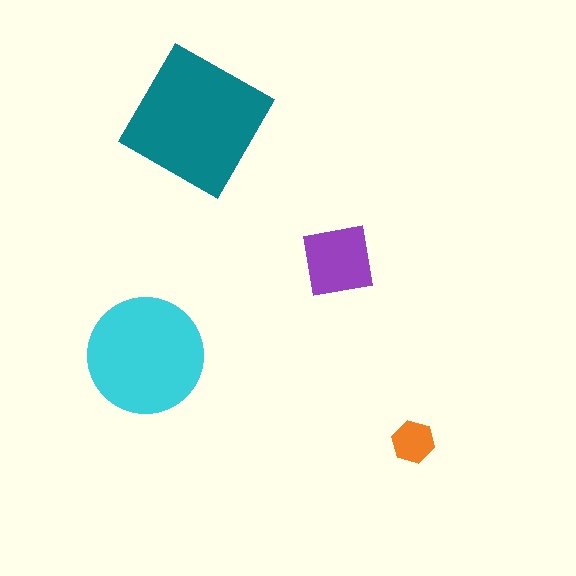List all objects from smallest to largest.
The orange hexagon, the purple square, the cyan circle, the teal square.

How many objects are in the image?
There are 4 objects in the image.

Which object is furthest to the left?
The cyan circle is leftmost.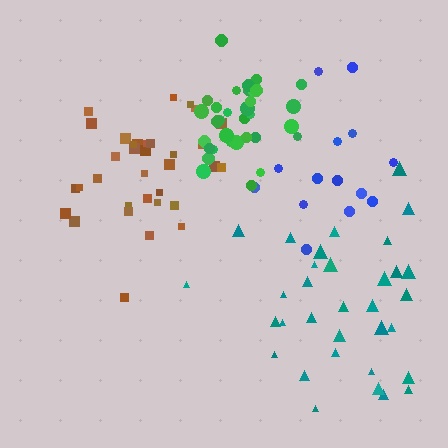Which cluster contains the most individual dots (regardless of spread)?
Brown (34).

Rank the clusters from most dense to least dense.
green, brown, teal, blue.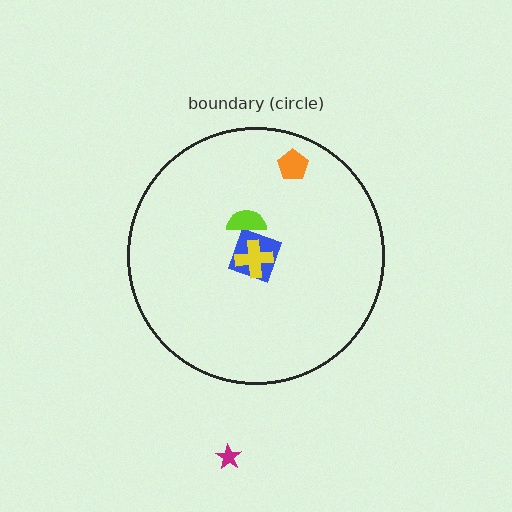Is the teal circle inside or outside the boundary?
Inside.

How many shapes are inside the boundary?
5 inside, 1 outside.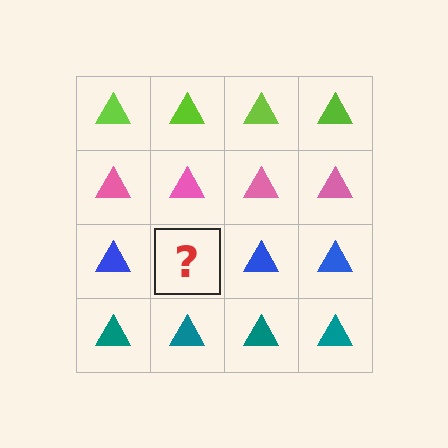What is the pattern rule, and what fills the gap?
The rule is that each row has a consistent color. The gap should be filled with a blue triangle.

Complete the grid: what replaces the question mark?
The question mark should be replaced with a blue triangle.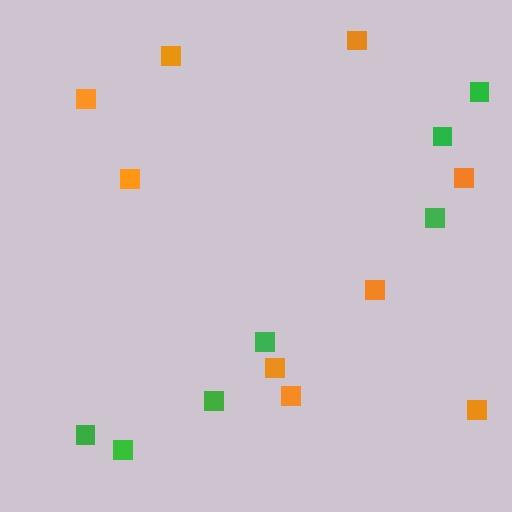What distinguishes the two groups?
There are 2 groups: one group of orange squares (9) and one group of green squares (7).